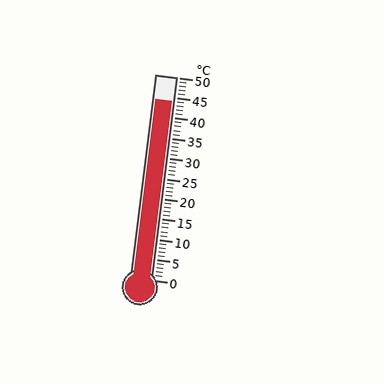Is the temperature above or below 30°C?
The temperature is above 30°C.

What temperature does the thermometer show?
The thermometer shows approximately 44°C.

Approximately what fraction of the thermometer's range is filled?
The thermometer is filled to approximately 90% of its range.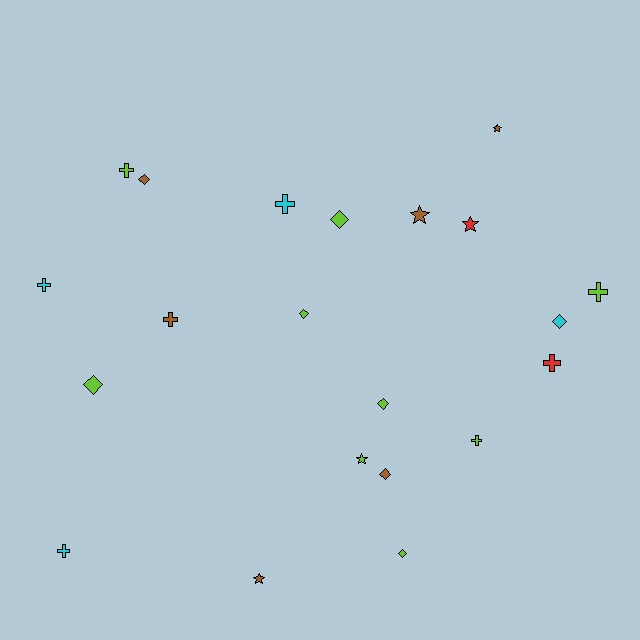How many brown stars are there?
There are 3 brown stars.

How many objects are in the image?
There are 21 objects.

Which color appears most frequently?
Lime, with 9 objects.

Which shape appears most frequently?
Cross, with 8 objects.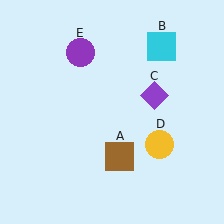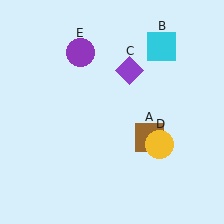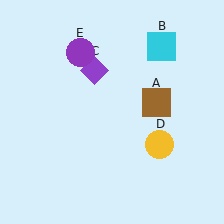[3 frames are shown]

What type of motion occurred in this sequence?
The brown square (object A), purple diamond (object C) rotated counterclockwise around the center of the scene.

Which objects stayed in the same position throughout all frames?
Cyan square (object B) and yellow circle (object D) and purple circle (object E) remained stationary.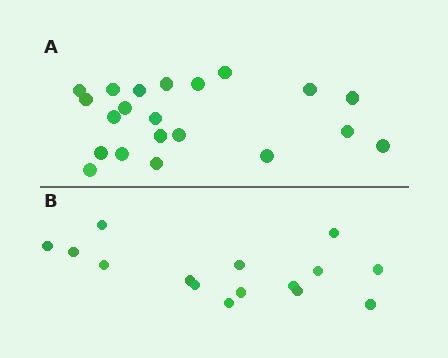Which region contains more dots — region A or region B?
Region A (the top region) has more dots.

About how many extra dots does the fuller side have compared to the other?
Region A has about 6 more dots than region B.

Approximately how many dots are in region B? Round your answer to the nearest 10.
About 20 dots. (The exact count is 15, which rounds to 20.)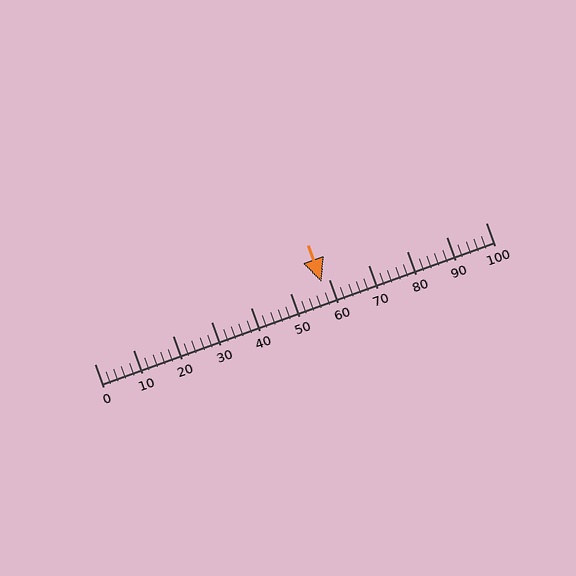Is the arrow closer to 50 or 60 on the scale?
The arrow is closer to 60.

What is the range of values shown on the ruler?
The ruler shows values from 0 to 100.